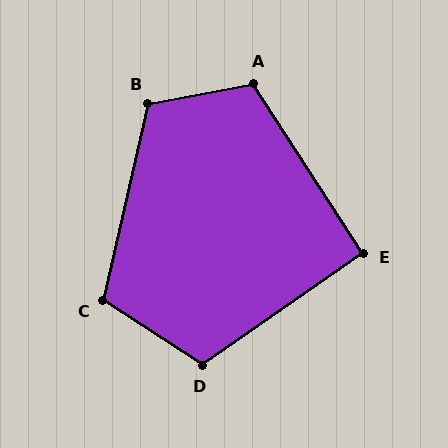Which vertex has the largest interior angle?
B, at approximately 113 degrees.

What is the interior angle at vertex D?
Approximately 112 degrees (obtuse).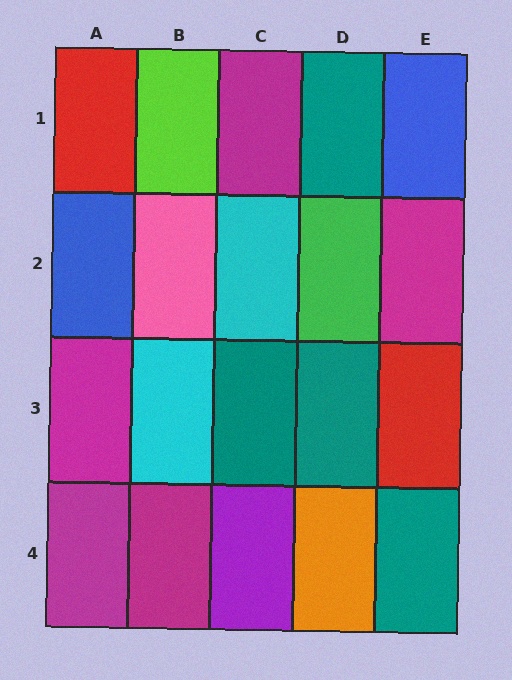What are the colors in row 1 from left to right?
Red, lime, magenta, teal, blue.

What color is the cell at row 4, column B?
Magenta.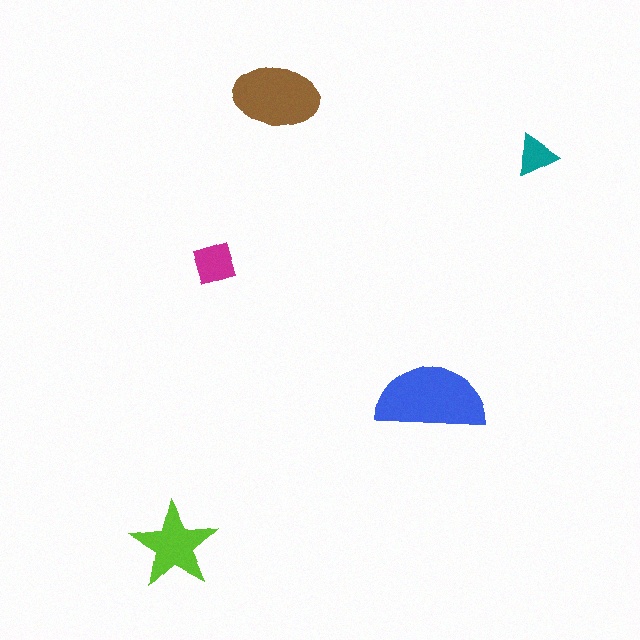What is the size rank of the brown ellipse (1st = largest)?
2nd.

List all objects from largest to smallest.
The blue semicircle, the brown ellipse, the lime star, the magenta diamond, the teal triangle.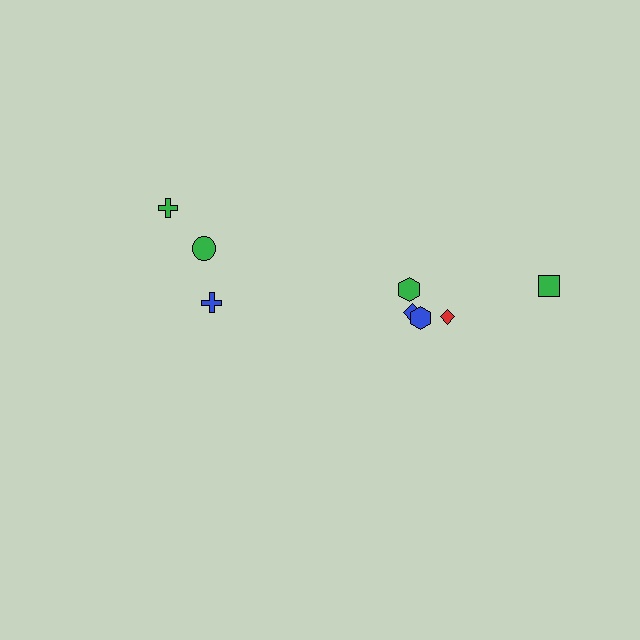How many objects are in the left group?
There are 3 objects.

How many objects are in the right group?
There are 5 objects.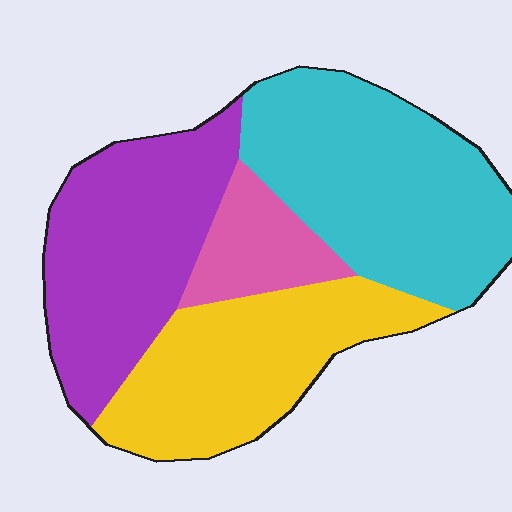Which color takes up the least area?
Pink, at roughly 10%.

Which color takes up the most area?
Cyan, at roughly 35%.